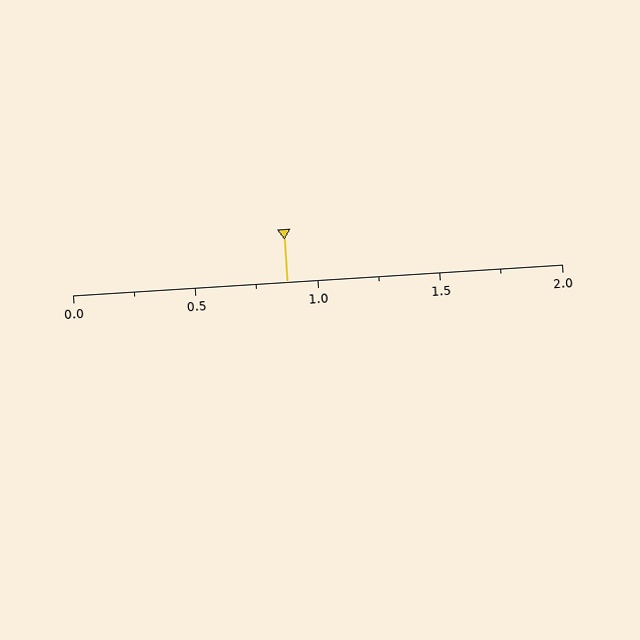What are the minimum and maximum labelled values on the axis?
The axis runs from 0.0 to 2.0.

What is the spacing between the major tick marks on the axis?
The major ticks are spaced 0.5 apart.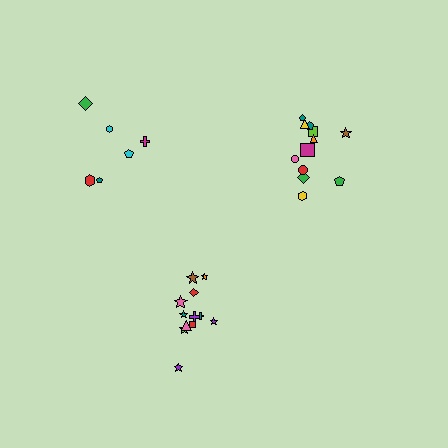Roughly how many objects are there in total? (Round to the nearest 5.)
Roughly 30 objects in total.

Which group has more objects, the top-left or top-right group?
The top-right group.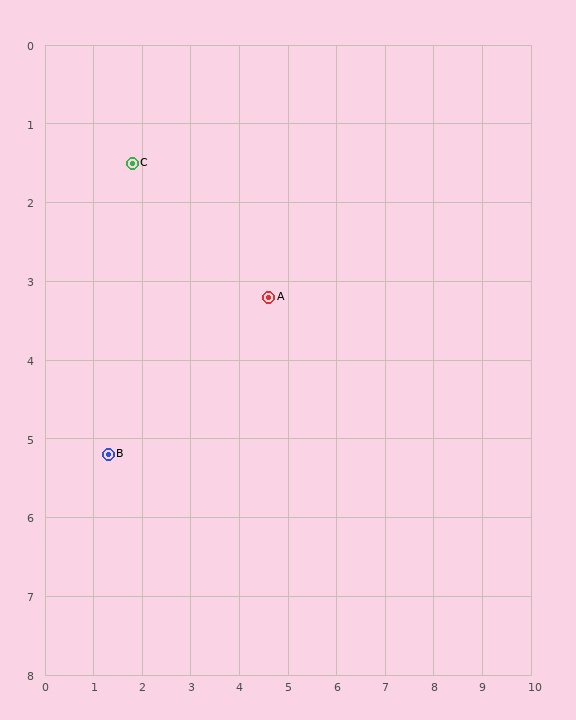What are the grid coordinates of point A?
Point A is at approximately (4.6, 3.2).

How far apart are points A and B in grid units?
Points A and B are about 3.9 grid units apart.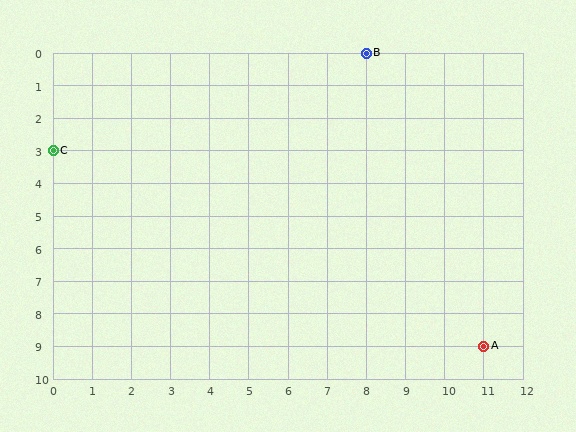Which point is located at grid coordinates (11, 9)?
Point A is at (11, 9).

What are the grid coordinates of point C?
Point C is at grid coordinates (0, 3).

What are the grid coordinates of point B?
Point B is at grid coordinates (8, 0).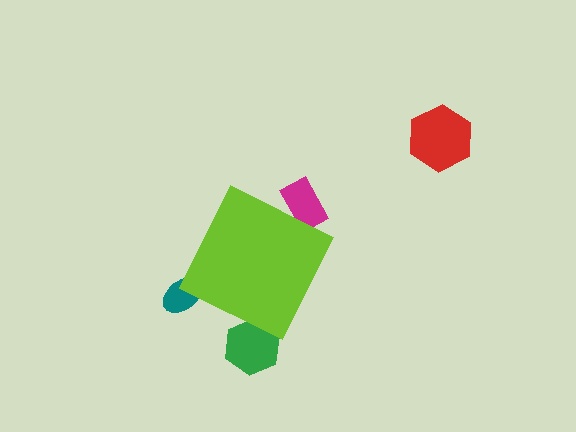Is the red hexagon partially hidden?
No, the red hexagon is fully visible.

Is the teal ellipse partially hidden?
Yes, the teal ellipse is partially hidden behind the lime diamond.